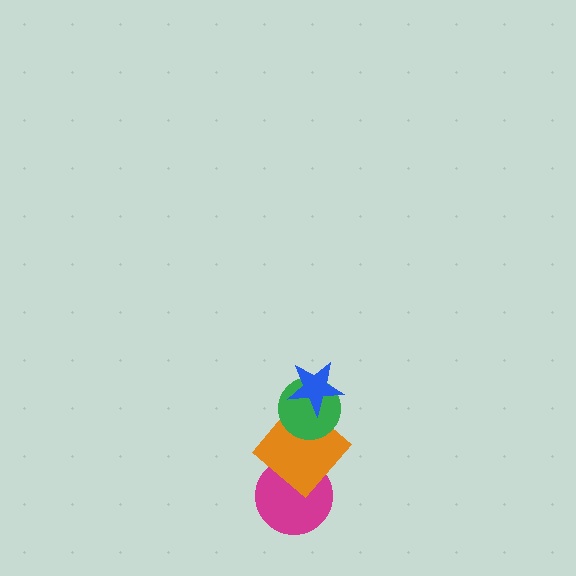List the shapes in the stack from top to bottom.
From top to bottom: the blue star, the green circle, the orange diamond, the magenta circle.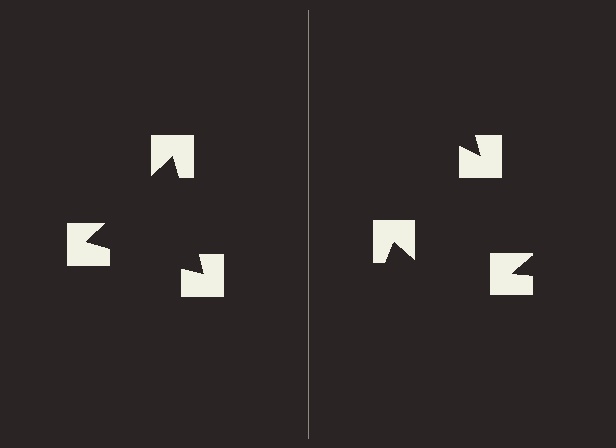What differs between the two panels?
The notched squares are positioned identically on both sides; only the wedge orientations differ. On the left they align to a triangle; on the right they are misaligned.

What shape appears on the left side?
An illusory triangle.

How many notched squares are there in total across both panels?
6 — 3 on each side.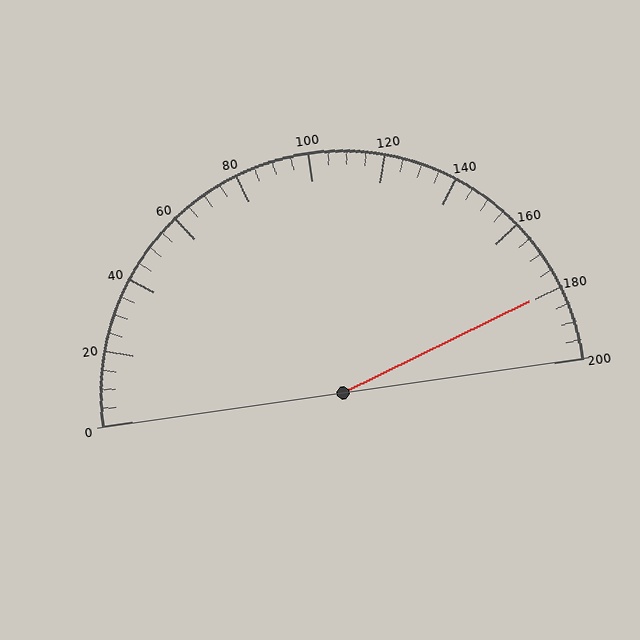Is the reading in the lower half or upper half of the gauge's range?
The reading is in the upper half of the range (0 to 200).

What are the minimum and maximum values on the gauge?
The gauge ranges from 0 to 200.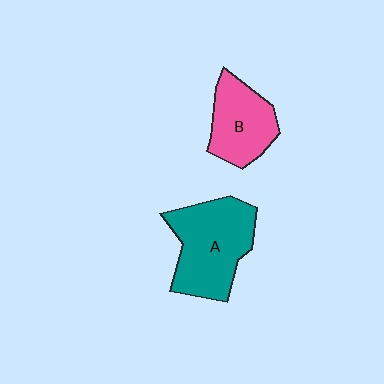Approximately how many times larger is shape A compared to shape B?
Approximately 1.5 times.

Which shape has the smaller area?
Shape B (pink).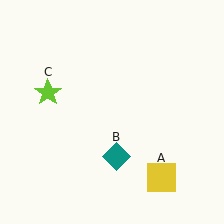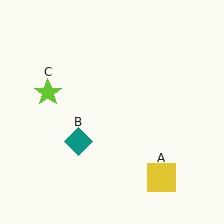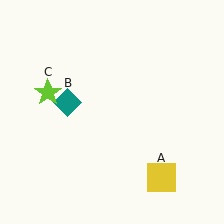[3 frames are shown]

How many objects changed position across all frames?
1 object changed position: teal diamond (object B).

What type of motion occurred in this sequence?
The teal diamond (object B) rotated clockwise around the center of the scene.